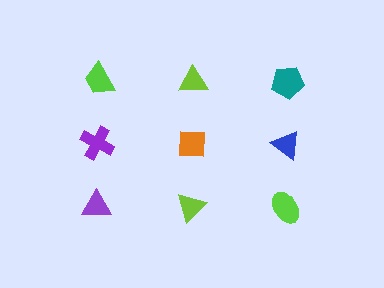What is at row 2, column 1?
A purple cross.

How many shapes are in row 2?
3 shapes.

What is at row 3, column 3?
A lime ellipse.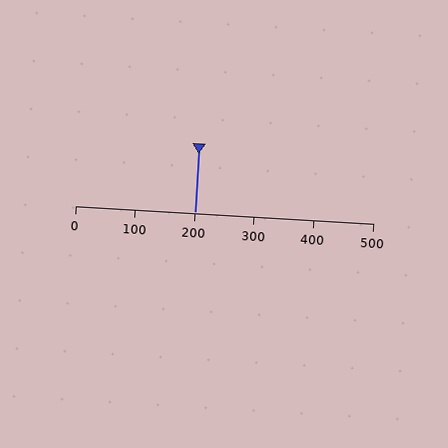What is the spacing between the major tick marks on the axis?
The major ticks are spaced 100 apart.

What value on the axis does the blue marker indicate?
The marker indicates approximately 200.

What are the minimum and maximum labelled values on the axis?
The axis runs from 0 to 500.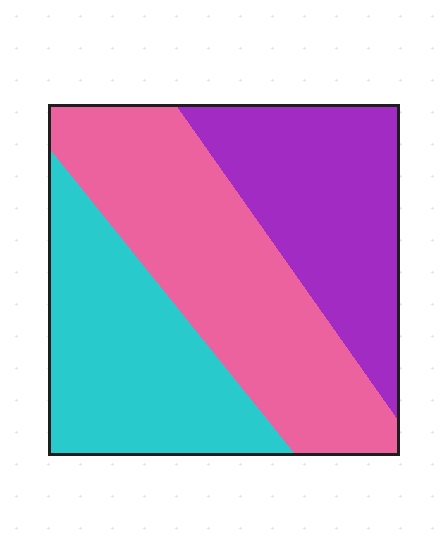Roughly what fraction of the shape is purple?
Purple takes up about one quarter (1/4) of the shape.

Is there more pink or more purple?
Pink.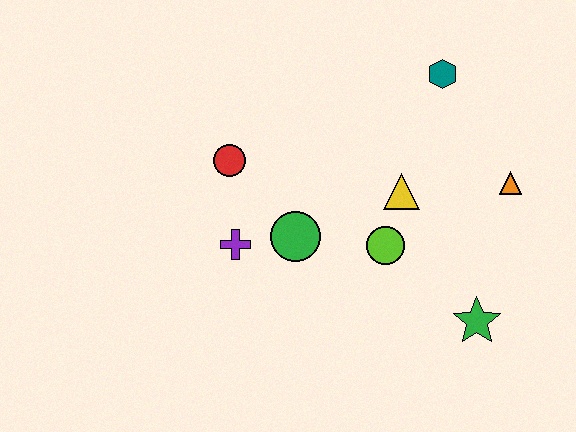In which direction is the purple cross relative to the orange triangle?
The purple cross is to the left of the orange triangle.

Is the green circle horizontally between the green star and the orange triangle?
No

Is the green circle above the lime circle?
Yes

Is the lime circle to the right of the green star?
No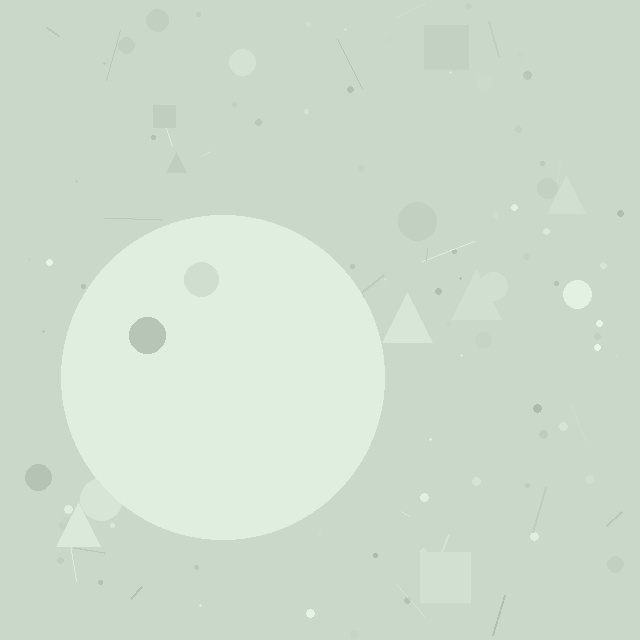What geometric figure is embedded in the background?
A circle is embedded in the background.